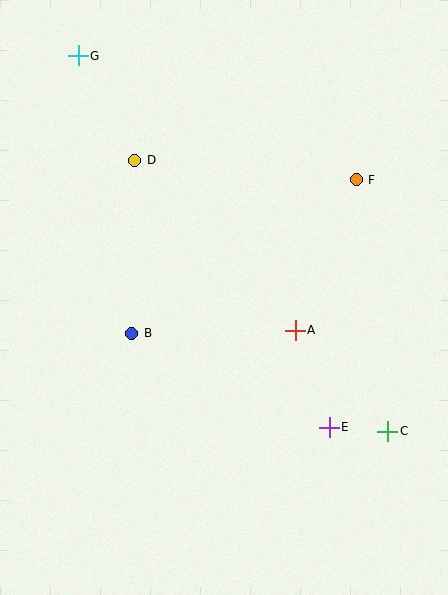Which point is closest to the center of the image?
Point A at (295, 330) is closest to the center.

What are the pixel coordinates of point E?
Point E is at (329, 427).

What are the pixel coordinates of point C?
Point C is at (388, 431).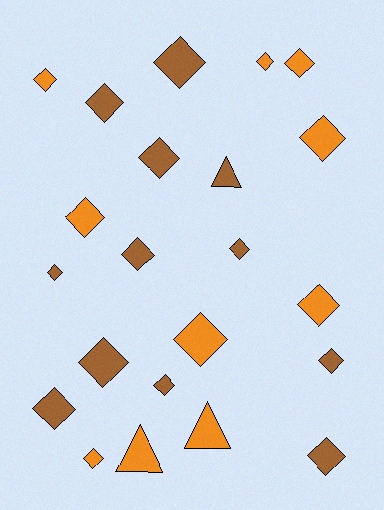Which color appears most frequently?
Brown, with 12 objects.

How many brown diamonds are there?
There are 11 brown diamonds.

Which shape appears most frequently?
Diamond, with 19 objects.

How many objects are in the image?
There are 22 objects.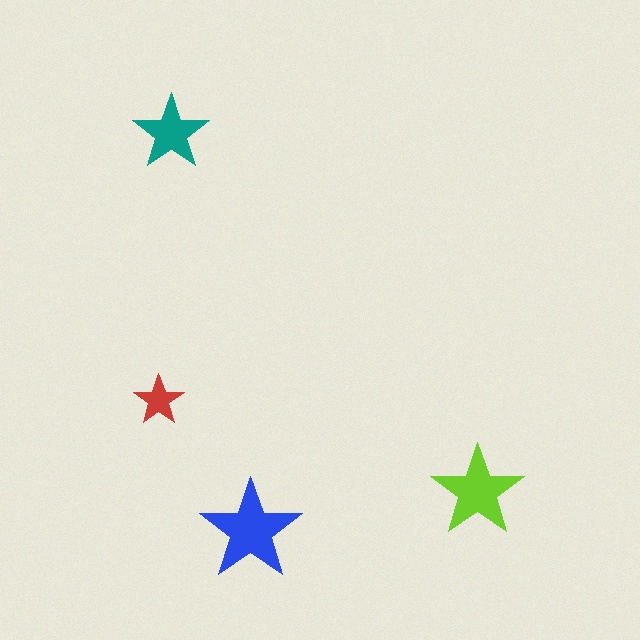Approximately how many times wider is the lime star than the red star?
About 2 times wider.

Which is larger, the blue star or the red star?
The blue one.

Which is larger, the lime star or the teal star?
The lime one.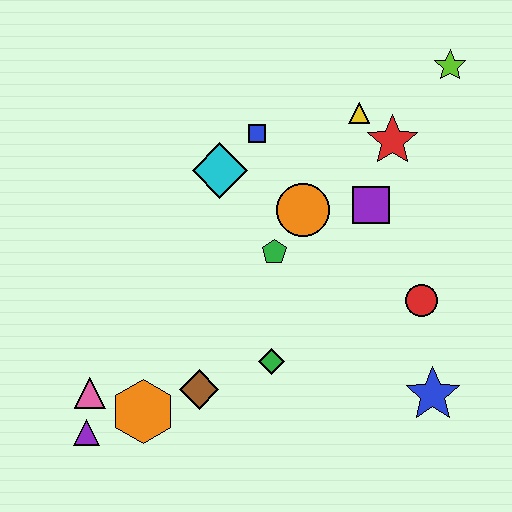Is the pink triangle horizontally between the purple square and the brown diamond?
No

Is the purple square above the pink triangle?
Yes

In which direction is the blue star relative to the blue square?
The blue star is below the blue square.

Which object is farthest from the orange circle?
The purple triangle is farthest from the orange circle.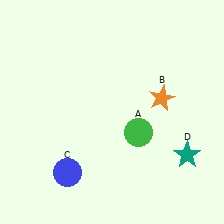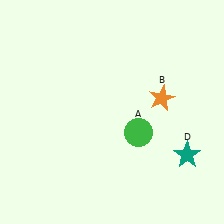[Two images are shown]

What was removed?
The blue circle (C) was removed in Image 2.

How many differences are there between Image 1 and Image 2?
There is 1 difference between the two images.